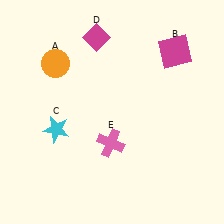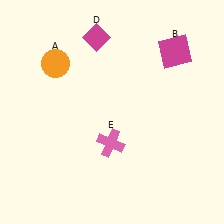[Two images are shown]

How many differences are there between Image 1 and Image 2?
There is 1 difference between the two images.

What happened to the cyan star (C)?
The cyan star (C) was removed in Image 2. It was in the bottom-left area of Image 1.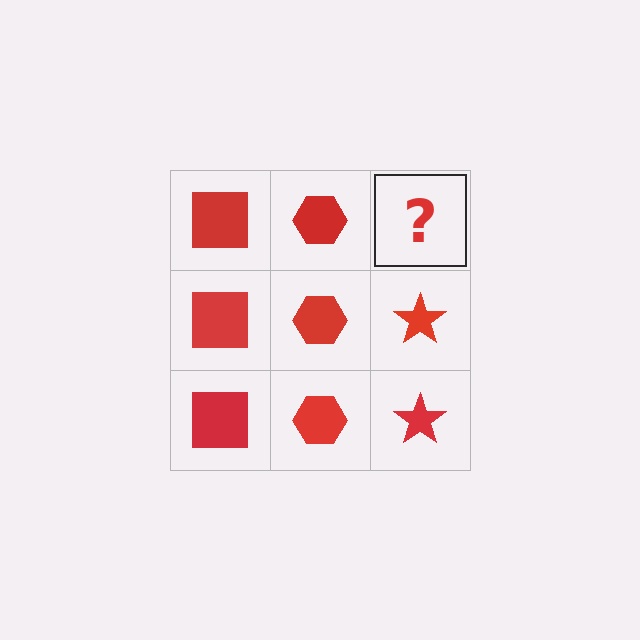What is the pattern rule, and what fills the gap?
The rule is that each column has a consistent shape. The gap should be filled with a red star.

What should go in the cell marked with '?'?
The missing cell should contain a red star.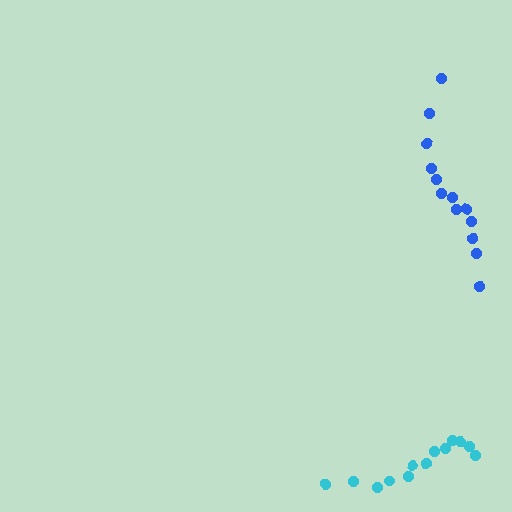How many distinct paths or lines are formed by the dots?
There are 2 distinct paths.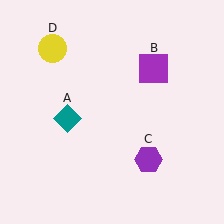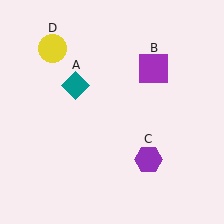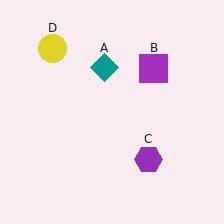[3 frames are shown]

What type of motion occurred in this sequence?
The teal diamond (object A) rotated clockwise around the center of the scene.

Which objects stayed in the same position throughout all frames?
Purple square (object B) and purple hexagon (object C) and yellow circle (object D) remained stationary.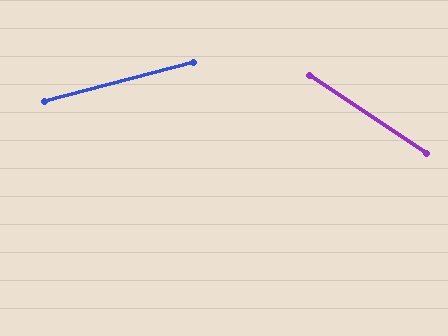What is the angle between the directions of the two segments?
Approximately 49 degrees.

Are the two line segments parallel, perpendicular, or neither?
Neither parallel nor perpendicular — they differ by about 49°.